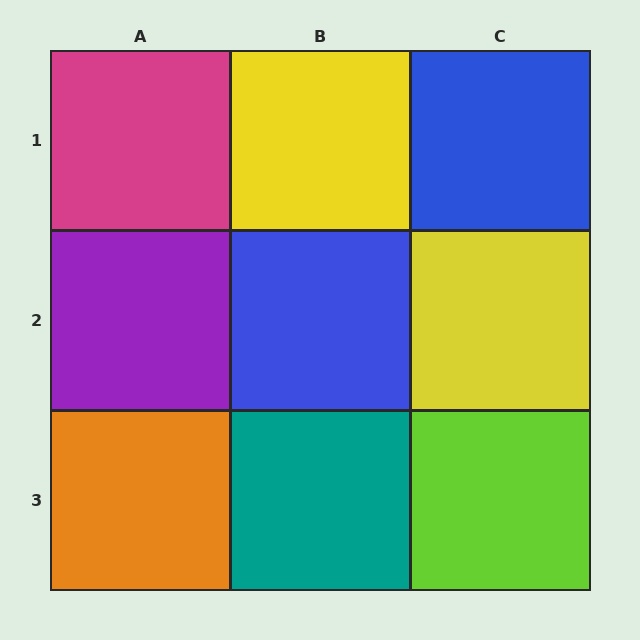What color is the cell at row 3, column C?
Lime.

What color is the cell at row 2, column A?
Purple.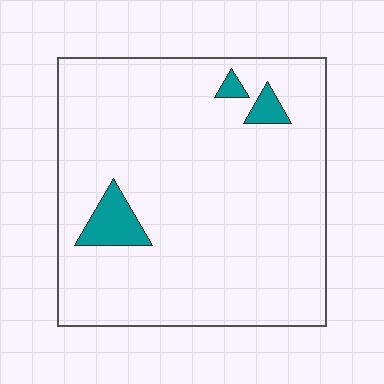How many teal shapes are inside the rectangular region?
3.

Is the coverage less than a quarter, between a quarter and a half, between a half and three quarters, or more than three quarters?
Less than a quarter.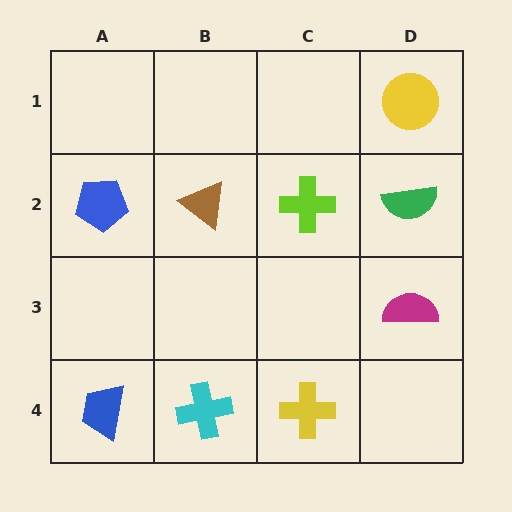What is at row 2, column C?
A lime cross.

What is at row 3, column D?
A magenta semicircle.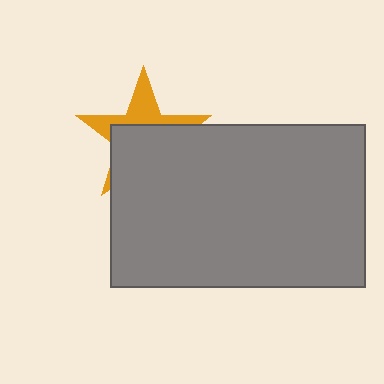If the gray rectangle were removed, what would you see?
You would see the complete orange star.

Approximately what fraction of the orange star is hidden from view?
Roughly 63% of the orange star is hidden behind the gray rectangle.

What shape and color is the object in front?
The object in front is a gray rectangle.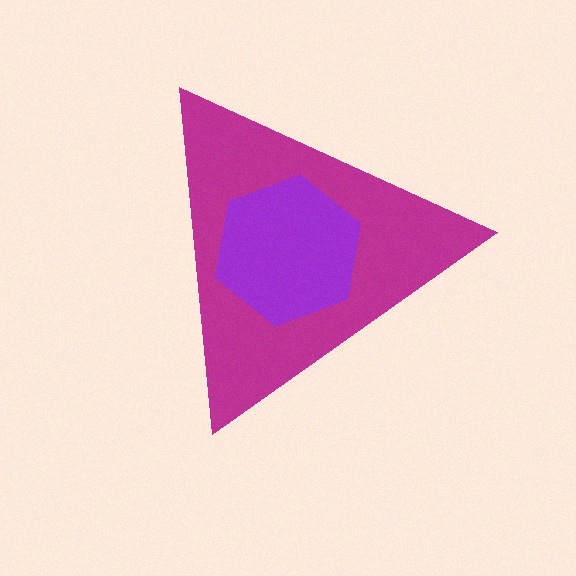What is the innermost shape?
The purple hexagon.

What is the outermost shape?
The magenta triangle.